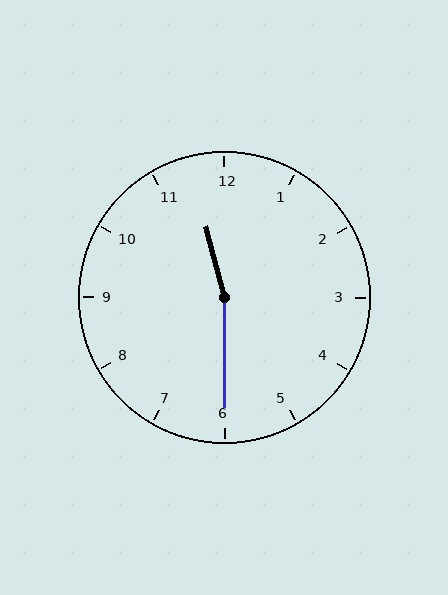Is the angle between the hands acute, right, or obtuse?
It is obtuse.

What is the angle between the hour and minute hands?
Approximately 165 degrees.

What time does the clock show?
11:30.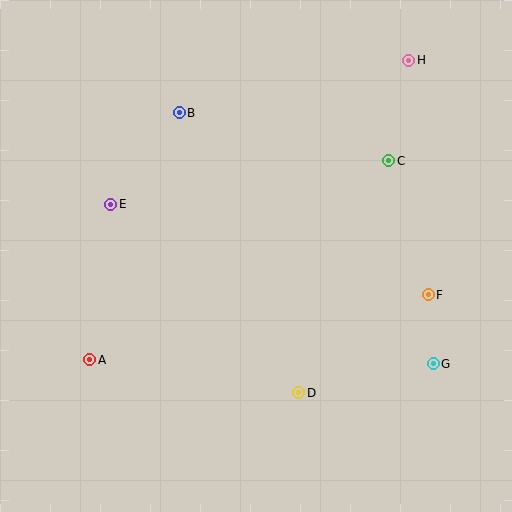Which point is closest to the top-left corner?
Point B is closest to the top-left corner.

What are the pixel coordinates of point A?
Point A is at (90, 360).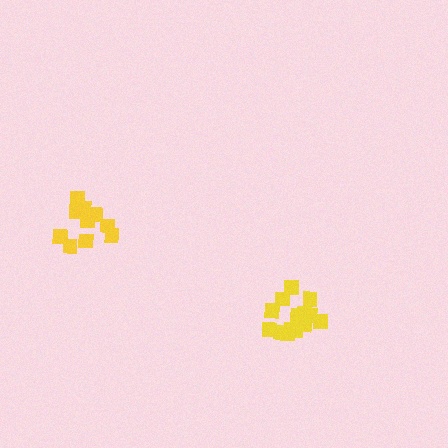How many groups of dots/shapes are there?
There are 2 groups.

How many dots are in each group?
Group 1: 11 dots, Group 2: 16 dots (27 total).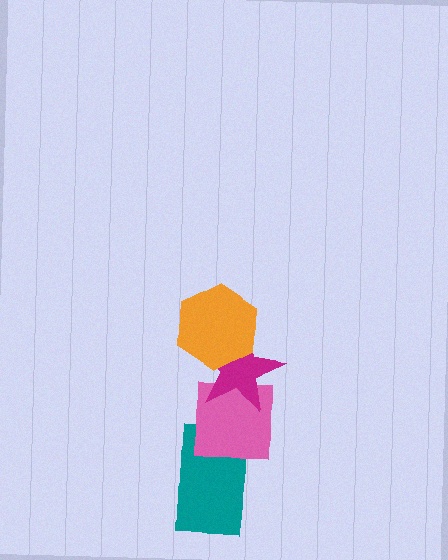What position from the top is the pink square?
The pink square is 3rd from the top.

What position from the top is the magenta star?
The magenta star is 2nd from the top.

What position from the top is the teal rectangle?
The teal rectangle is 4th from the top.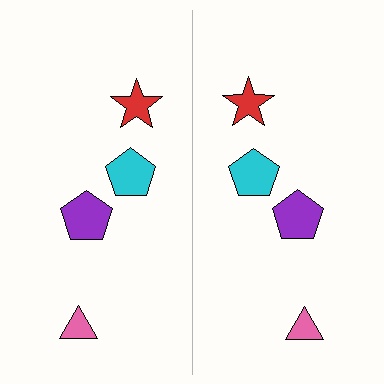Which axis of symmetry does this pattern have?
The pattern has a vertical axis of symmetry running through the center of the image.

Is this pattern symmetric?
Yes, this pattern has bilateral (reflection) symmetry.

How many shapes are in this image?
There are 8 shapes in this image.